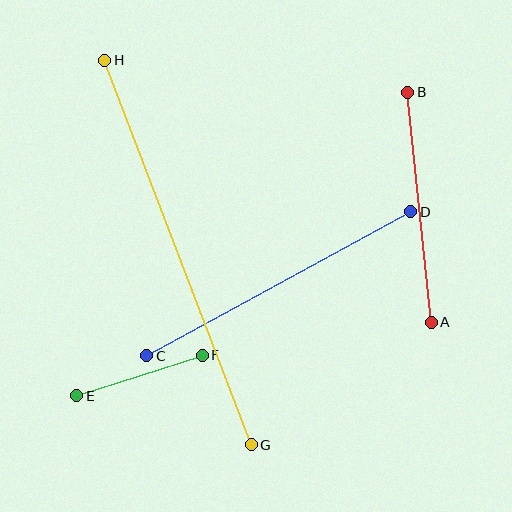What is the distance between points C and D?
The distance is approximately 301 pixels.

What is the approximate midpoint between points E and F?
The midpoint is at approximately (140, 376) pixels.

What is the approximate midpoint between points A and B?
The midpoint is at approximately (420, 207) pixels.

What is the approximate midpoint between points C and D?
The midpoint is at approximately (279, 284) pixels.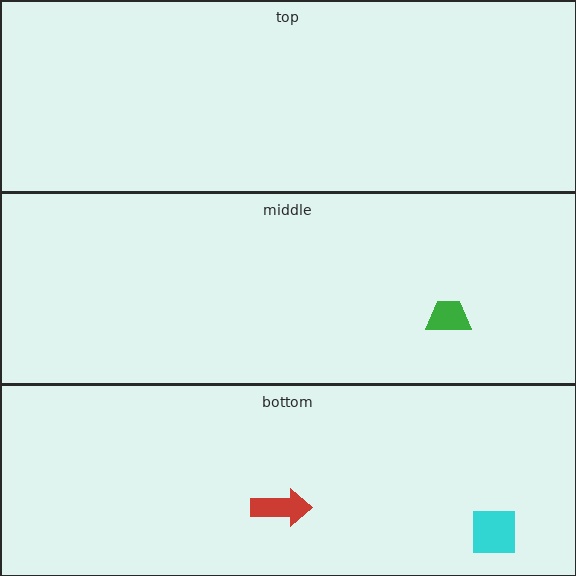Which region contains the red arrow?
The bottom region.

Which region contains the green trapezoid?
The middle region.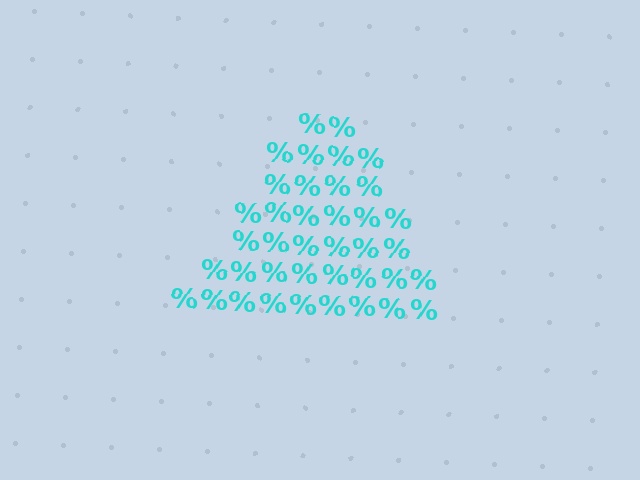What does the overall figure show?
The overall figure shows a triangle.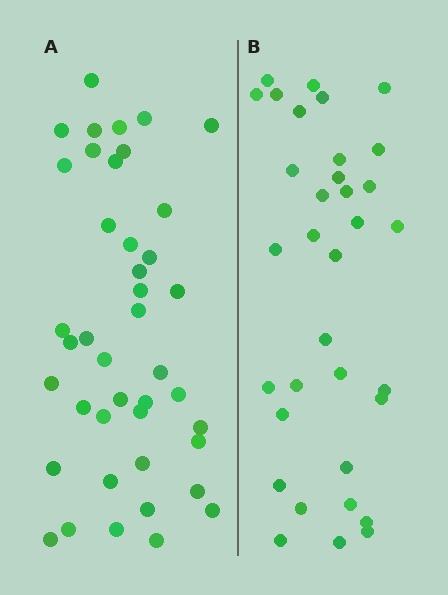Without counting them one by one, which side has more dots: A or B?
Region A (the left region) has more dots.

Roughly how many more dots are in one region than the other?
Region A has roughly 8 or so more dots than region B.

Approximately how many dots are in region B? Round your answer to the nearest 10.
About 30 dots. (The exact count is 34, which rounds to 30.)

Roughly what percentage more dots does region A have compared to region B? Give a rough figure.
About 25% more.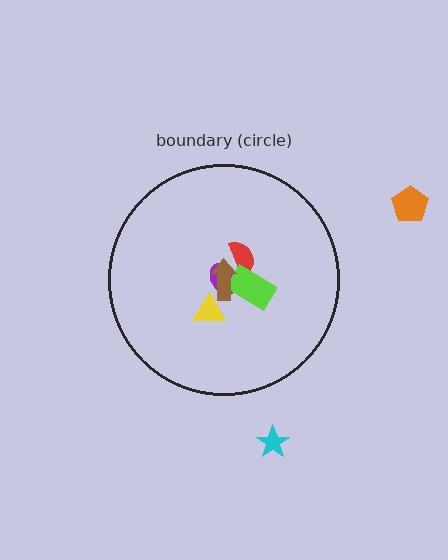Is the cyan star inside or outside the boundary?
Outside.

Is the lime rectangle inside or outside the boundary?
Inside.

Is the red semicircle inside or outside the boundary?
Inside.